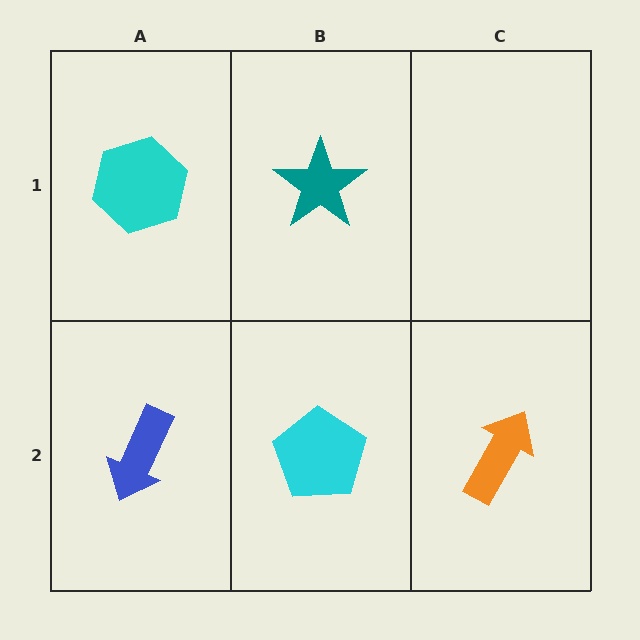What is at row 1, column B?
A teal star.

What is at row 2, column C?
An orange arrow.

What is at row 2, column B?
A cyan pentagon.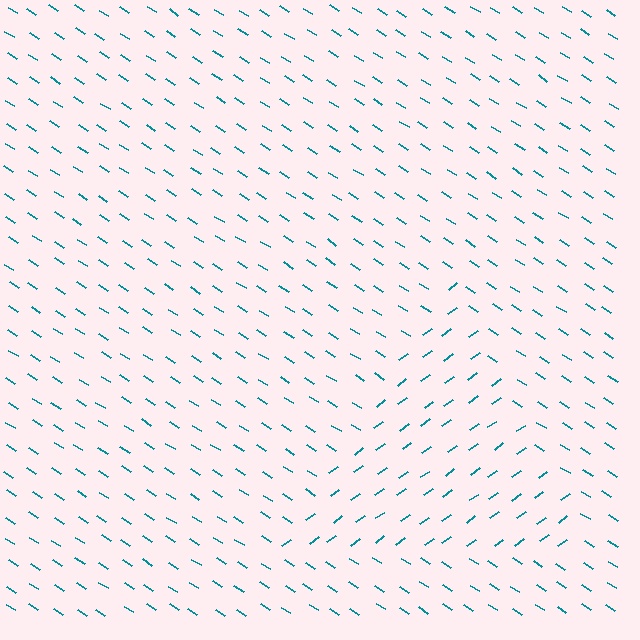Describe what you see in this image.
The image is filled with small teal line segments. A triangle region in the image has lines oriented differently from the surrounding lines, creating a visible texture boundary.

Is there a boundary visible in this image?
Yes, there is a texture boundary formed by a change in line orientation.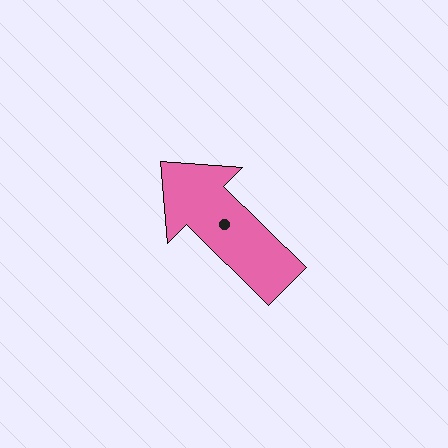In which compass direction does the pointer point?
Northwest.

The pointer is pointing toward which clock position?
Roughly 10 o'clock.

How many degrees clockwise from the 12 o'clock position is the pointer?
Approximately 315 degrees.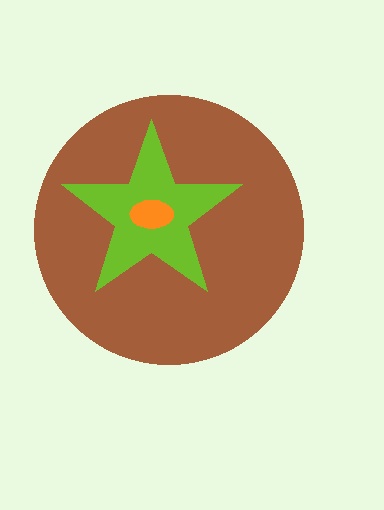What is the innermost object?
The orange ellipse.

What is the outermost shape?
The brown circle.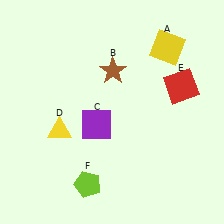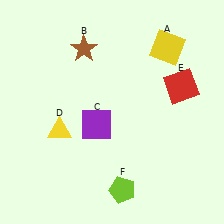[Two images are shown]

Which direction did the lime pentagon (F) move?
The lime pentagon (F) moved right.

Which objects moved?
The objects that moved are: the brown star (B), the lime pentagon (F).